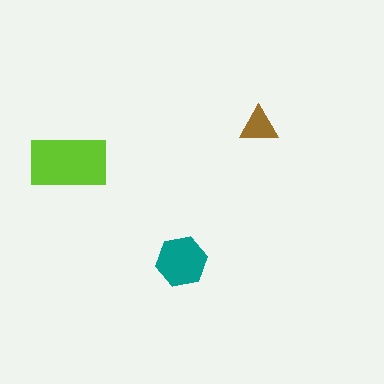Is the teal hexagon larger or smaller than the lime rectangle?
Smaller.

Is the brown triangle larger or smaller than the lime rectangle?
Smaller.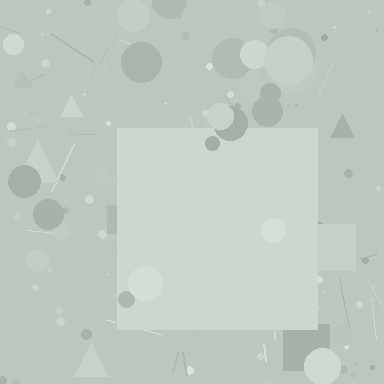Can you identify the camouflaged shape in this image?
The camouflaged shape is a square.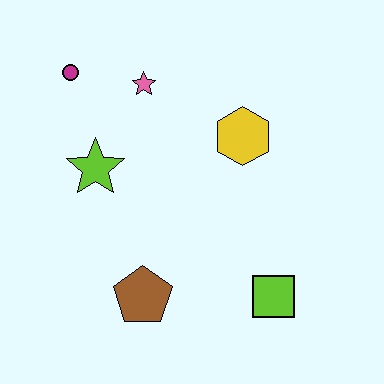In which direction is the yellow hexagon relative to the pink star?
The yellow hexagon is to the right of the pink star.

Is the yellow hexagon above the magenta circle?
No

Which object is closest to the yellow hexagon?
The pink star is closest to the yellow hexagon.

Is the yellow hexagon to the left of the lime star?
No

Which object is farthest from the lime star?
The lime square is farthest from the lime star.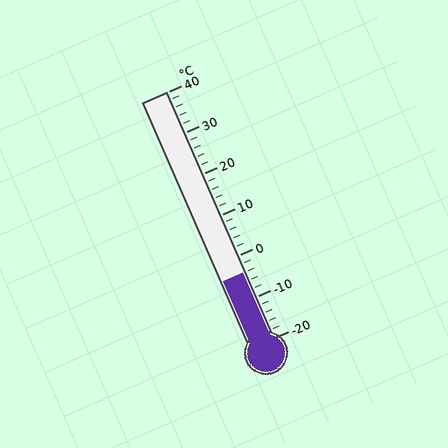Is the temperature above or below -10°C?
The temperature is above -10°C.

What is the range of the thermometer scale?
The thermometer scale ranges from -20°C to 40°C.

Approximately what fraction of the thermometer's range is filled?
The thermometer is filled to approximately 25% of its range.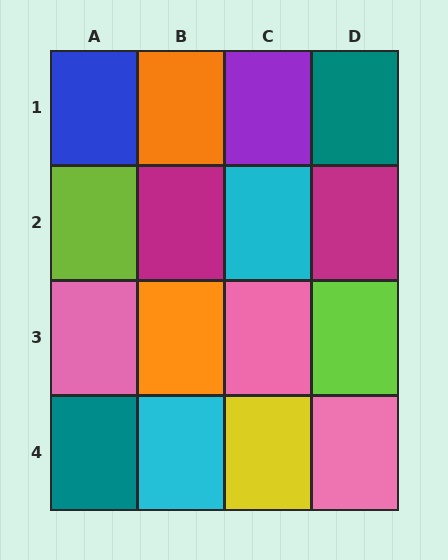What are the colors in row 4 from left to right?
Teal, cyan, yellow, pink.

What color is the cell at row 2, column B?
Magenta.